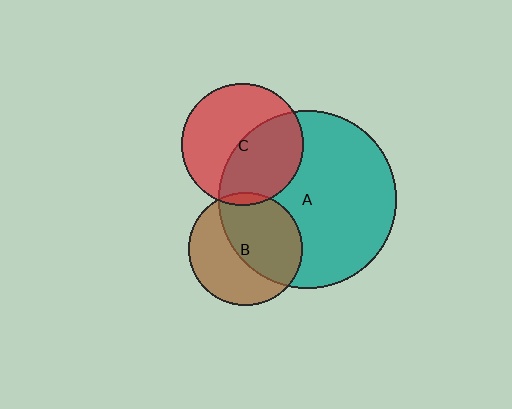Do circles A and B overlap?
Yes.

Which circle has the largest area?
Circle A (teal).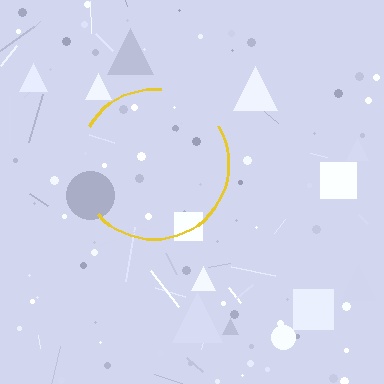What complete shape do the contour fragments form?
The contour fragments form a circle.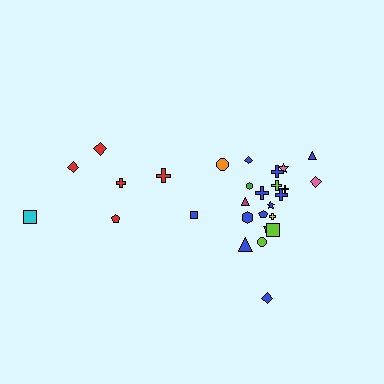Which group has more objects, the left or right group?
The right group.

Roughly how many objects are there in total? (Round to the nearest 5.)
Roughly 30 objects in total.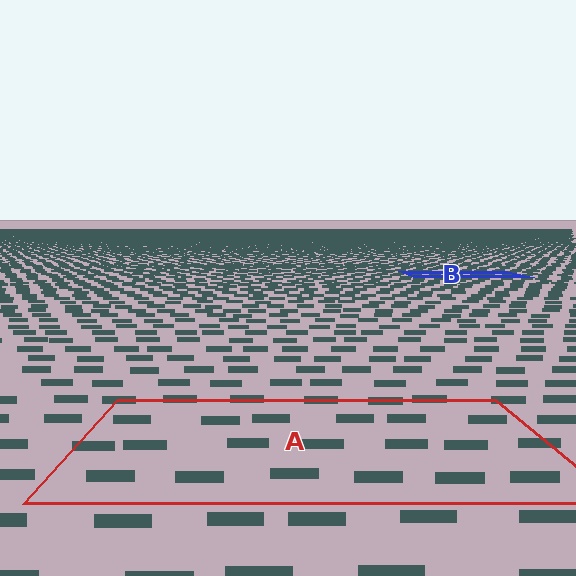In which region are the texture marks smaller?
The texture marks are smaller in region B, because it is farther away.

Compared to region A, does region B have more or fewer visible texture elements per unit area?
Region B has more texture elements per unit area — they are packed more densely because it is farther away.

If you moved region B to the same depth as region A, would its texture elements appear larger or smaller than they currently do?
They would appear larger. At a closer depth, the same texture elements are projected at a bigger on-screen size.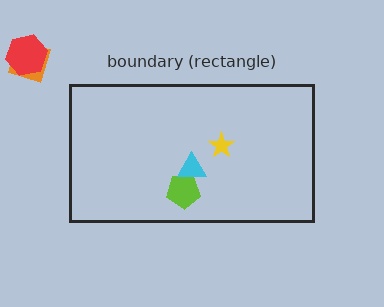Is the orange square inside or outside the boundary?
Outside.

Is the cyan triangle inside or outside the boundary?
Inside.